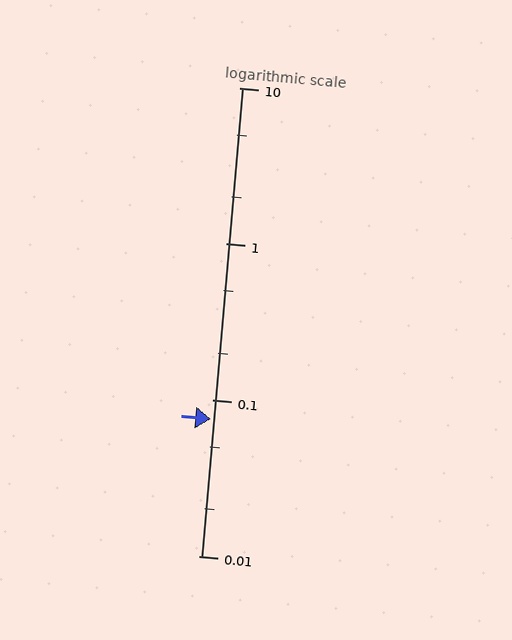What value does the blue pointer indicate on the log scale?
The pointer indicates approximately 0.075.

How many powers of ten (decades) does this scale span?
The scale spans 3 decades, from 0.01 to 10.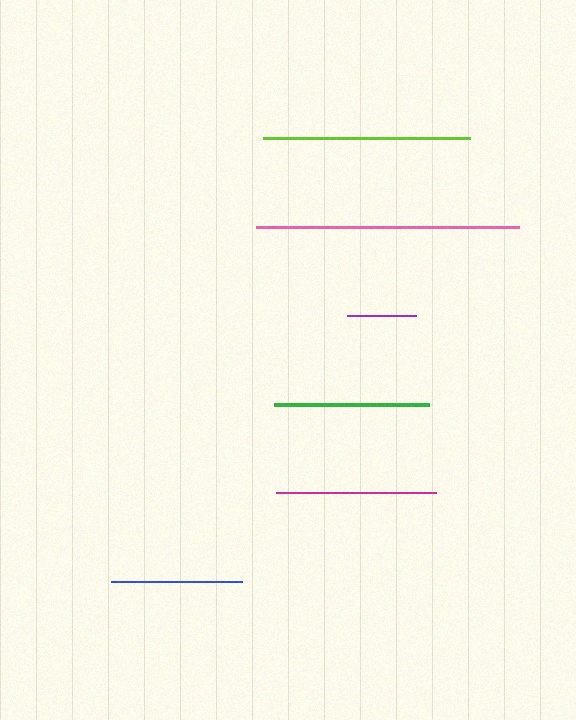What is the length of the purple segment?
The purple segment is approximately 69 pixels long.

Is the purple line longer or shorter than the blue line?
The blue line is longer than the purple line.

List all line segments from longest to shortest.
From longest to shortest: pink, lime, magenta, green, blue, purple.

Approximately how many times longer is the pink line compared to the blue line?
The pink line is approximately 2.0 times the length of the blue line.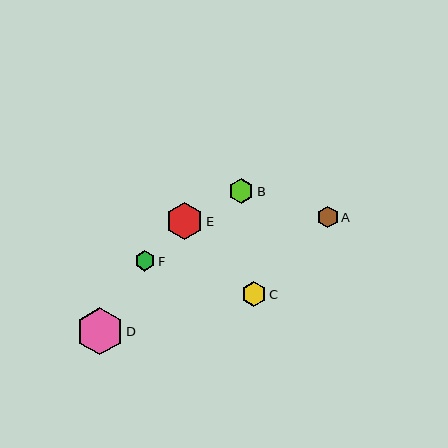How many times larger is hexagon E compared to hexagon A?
Hexagon E is approximately 1.7 times the size of hexagon A.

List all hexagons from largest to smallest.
From largest to smallest: D, E, B, C, A, F.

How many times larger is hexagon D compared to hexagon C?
Hexagon D is approximately 1.9 times the size of hexagon C.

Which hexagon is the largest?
Hexagon D is the largest with a size of approximately 47 pixels.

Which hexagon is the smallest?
Hexagon F is the smallest with a size of approximately 21 pixels.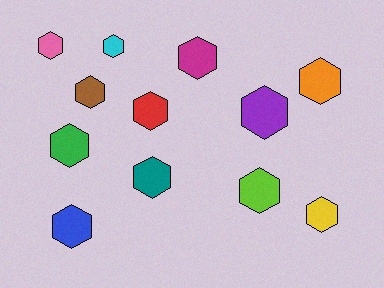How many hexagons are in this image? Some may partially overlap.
There are 12 hexagons.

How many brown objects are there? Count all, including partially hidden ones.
There is 1 brown object.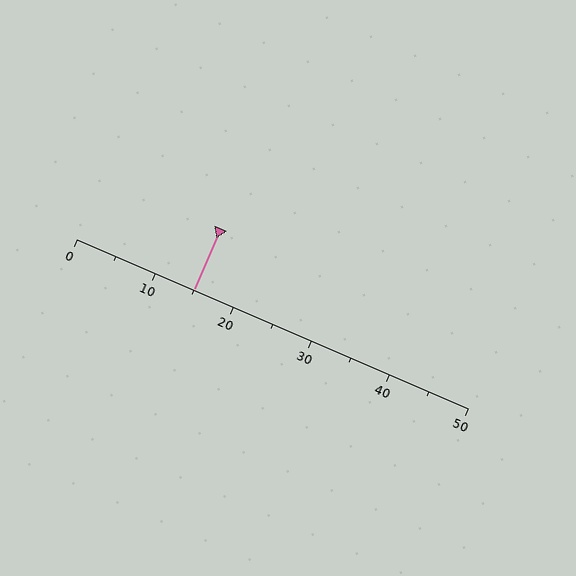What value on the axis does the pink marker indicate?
The marker indicates approximately 15.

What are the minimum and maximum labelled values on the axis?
The axis runs from 0 to 50.